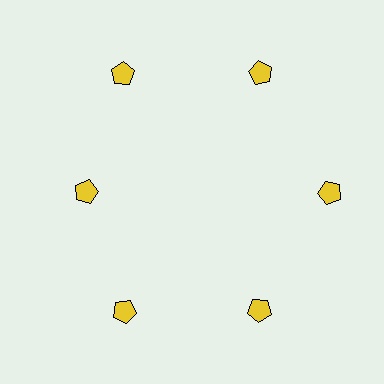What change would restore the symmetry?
The symmetry would be restored by moving it outward, back onto the ring so that all 6 pentagons sit at equal angles and equal distance from the center.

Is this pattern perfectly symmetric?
No. The 6 yellow pentagons are arranged in a ring, but one element near the 9 o'clock position is pulled inward toward the center, breaking the 6-fold rotational symmetry.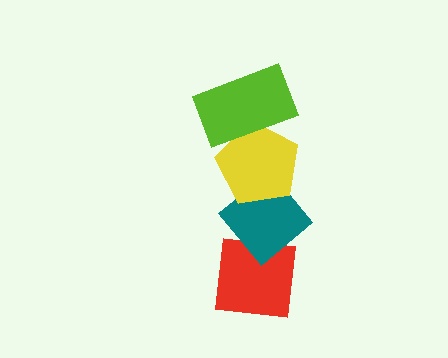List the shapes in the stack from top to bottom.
From top to bottom: the lime rectangle, the yellow pentagon, the teal diamond, the red square.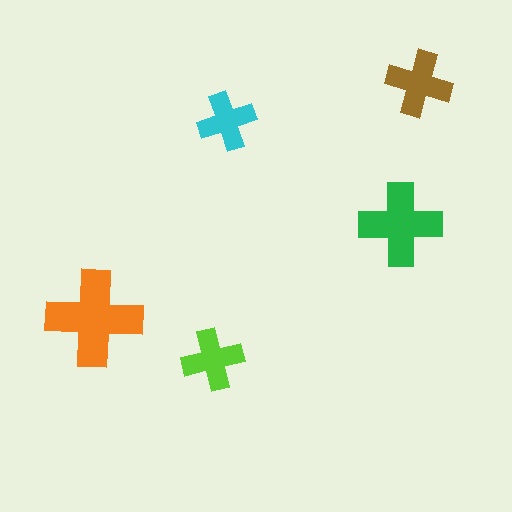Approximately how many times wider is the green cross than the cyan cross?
About 1.5 times wider.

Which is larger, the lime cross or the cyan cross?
The lime one.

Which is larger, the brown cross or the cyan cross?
The brown one.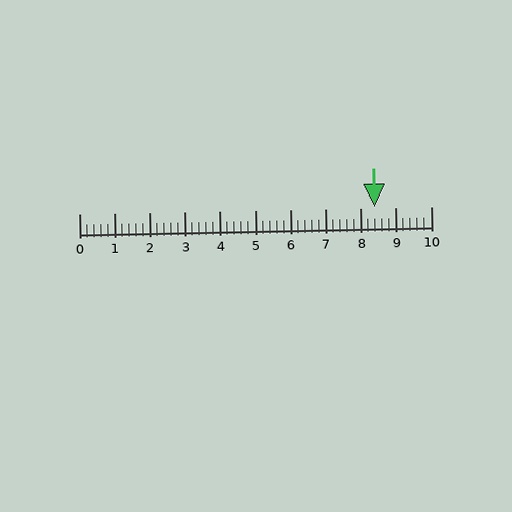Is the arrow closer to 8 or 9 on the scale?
The arrow is closer to 8.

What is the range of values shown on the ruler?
The ruler shows values from 0 to 10.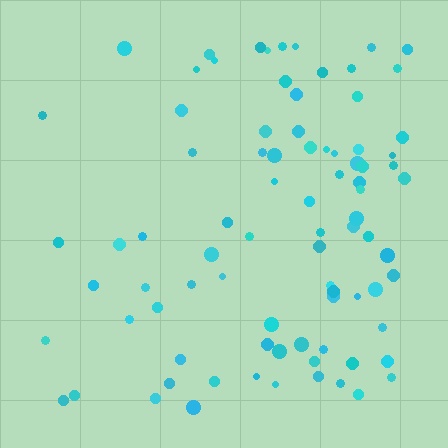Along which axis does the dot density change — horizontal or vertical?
Horizontal.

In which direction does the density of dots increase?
From left to right, with the right side densest.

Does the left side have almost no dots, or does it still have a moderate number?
Still a moderate number, just noticeably fewer than the right.